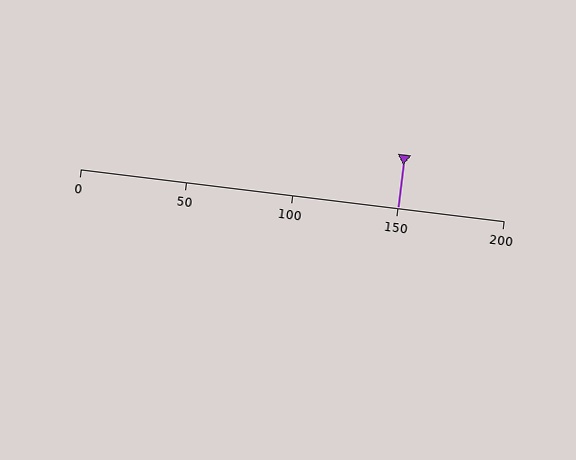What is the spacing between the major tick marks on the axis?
The major ticks are spaced 50 apart.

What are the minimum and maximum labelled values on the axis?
The axis runs from 0 to 200.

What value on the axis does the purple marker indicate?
The marker indicates approximately 150.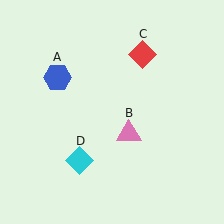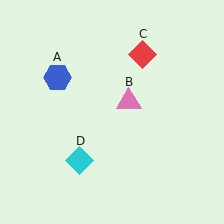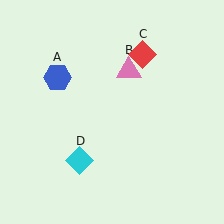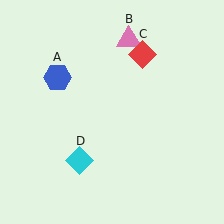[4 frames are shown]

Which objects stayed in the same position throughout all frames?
Blue hexagon (object A) and red diamond (object C) and cyan diamond (object D) remained stationary.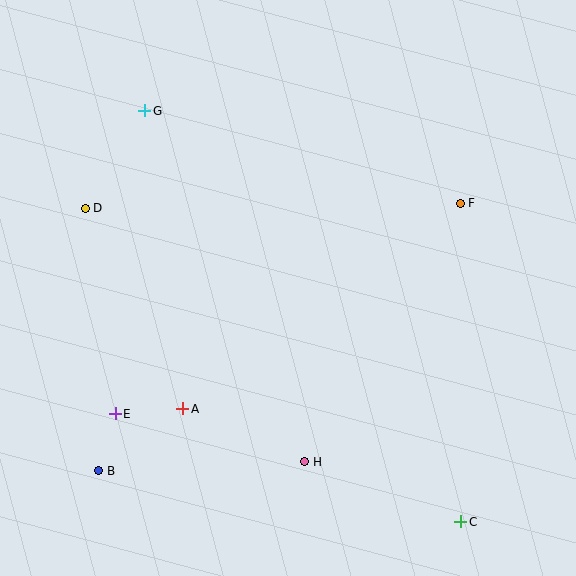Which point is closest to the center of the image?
Point A at (183, 409) is closest to the center.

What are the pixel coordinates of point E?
Point E is at (115, 414).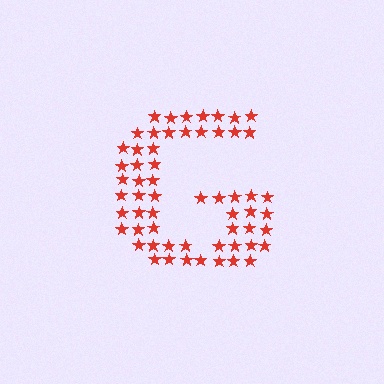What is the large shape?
The large shape is the letter G.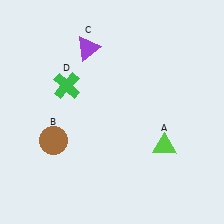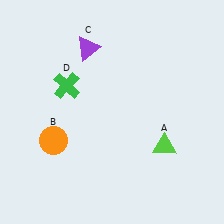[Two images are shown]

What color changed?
The circle (B) changed from brown in Image 1 to orange in Image 2.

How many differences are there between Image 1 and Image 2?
There is 1 difference between the two images.